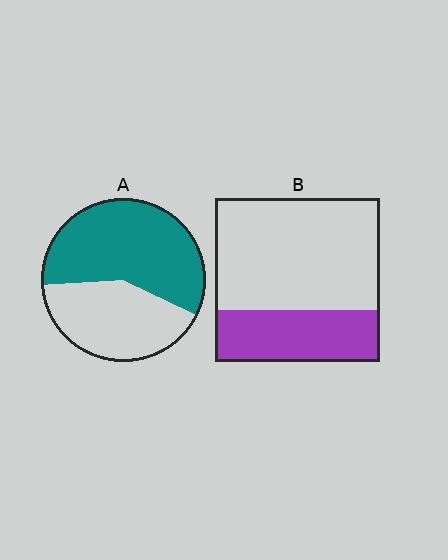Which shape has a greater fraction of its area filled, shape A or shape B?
Shape A.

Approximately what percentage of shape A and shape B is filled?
A is approximately 60% and B is approximately 30%.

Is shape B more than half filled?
No.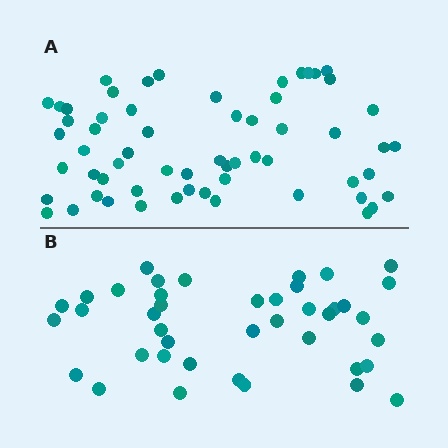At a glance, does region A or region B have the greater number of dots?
Region A (the top region) has more dots.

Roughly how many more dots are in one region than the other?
Region A has approximately 20 more dots than region B.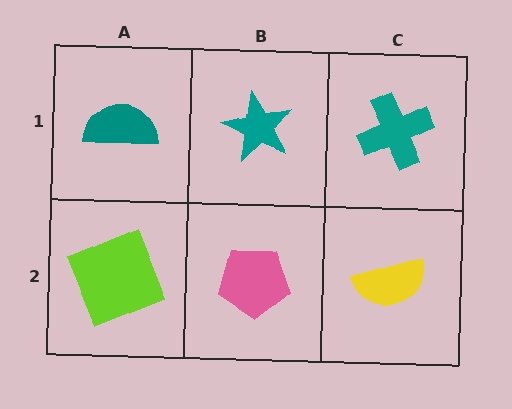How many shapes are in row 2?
3 shapes.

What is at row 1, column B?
A teal star.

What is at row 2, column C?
A yellow semicircle.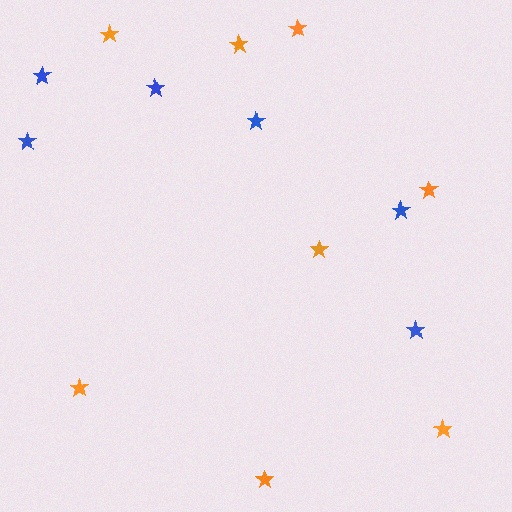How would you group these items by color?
There are 2 groups: one group of blue stars (6) and one group of orange stars (8).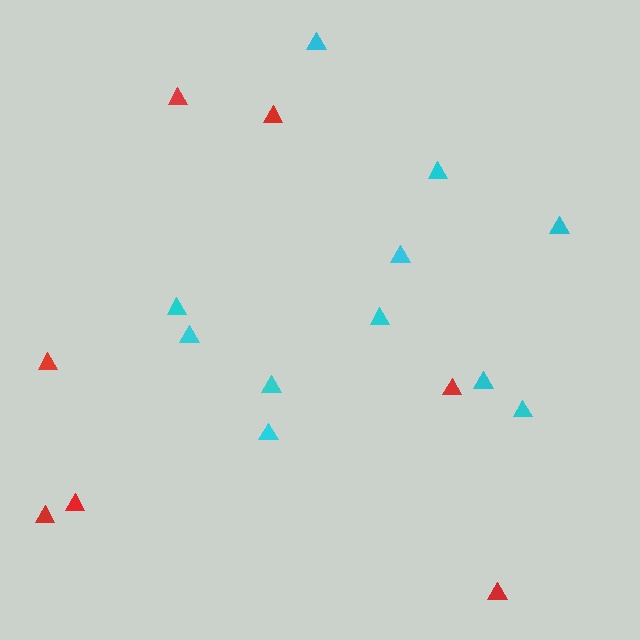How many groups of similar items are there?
There are 2 groups: one group of cyan triangles (11) and one group of red triangles (7).